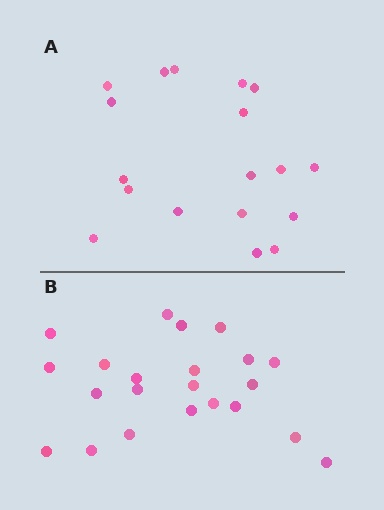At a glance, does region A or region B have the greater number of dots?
Region B (the bottom region) has more dots.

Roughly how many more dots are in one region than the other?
Region B has about 4 more dots than region A.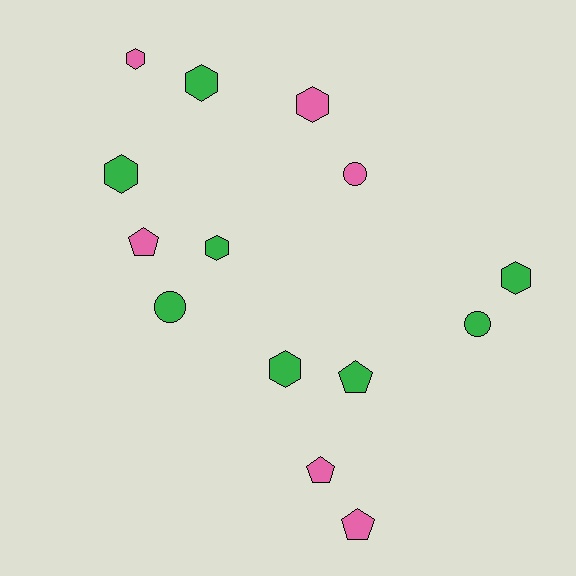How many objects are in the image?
There are 14 objects.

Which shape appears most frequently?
Hexagon, with 7 objects.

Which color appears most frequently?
Green, with 8 objects.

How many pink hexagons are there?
There are 2 pink hexagons.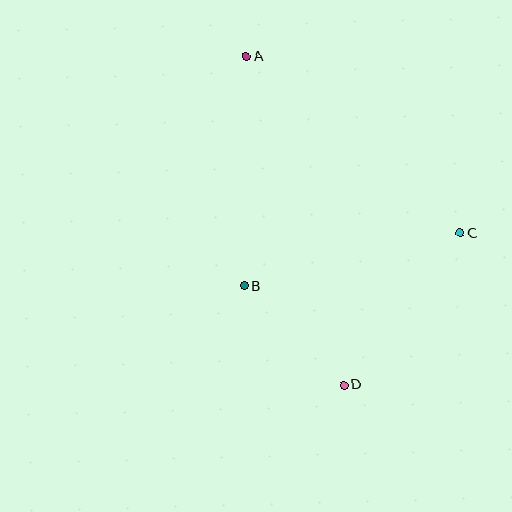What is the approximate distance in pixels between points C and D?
The distance between C and D is approximately 191 pixels.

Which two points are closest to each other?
Points B and D are closest to each other.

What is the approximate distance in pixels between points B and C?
The distance between B and C is approximately 222 pixels.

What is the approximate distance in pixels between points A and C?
The distance between A and C is approximately 277 pixels.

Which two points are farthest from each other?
Points A and D are farthest from each other.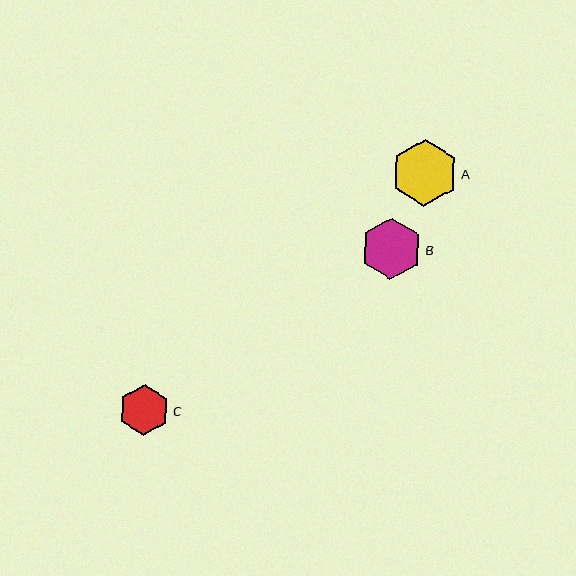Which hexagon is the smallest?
Hexagon C is the smallest with a size of approximately 51 pixels.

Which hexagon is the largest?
Hexagon A is the largest with a size of approximately 67 pixels.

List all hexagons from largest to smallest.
From largest to smallest: A, B, C.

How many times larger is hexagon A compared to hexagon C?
Hexagon A is approximately 1.3 times the size of hexagon C.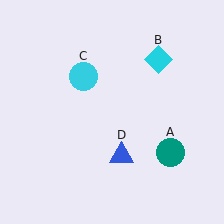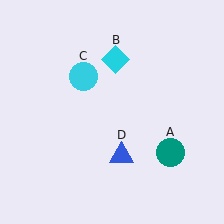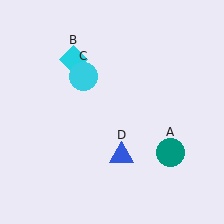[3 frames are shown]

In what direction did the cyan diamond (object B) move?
The cyan diamond (object B) moved left.